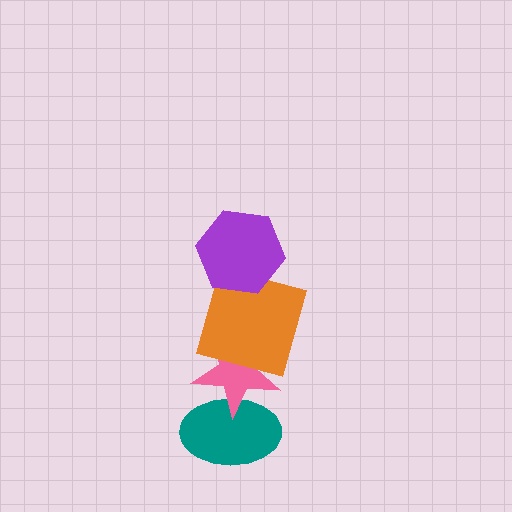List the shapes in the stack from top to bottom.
From top to bottom: the purple hexagon, the orange square, the pink star, the teal ellipse.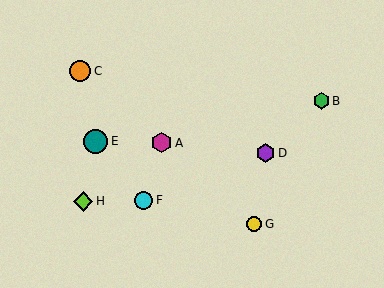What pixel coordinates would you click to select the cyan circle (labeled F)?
Click at (144, 200) to select the cyan circle F.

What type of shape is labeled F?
Shape F is a cyan circle.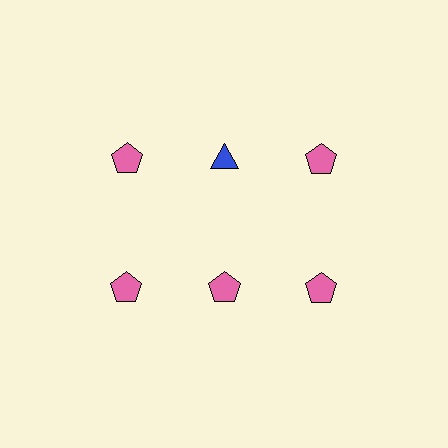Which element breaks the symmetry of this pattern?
The blue triangle in the top row, second from left column breaks the symmetry. All other shapes are pink pentagons.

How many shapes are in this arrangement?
There are 6 shapes arranged in a grid pattern.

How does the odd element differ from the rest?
It differs in both color (blue instead of pink) and shape (triangle instead of pentagon).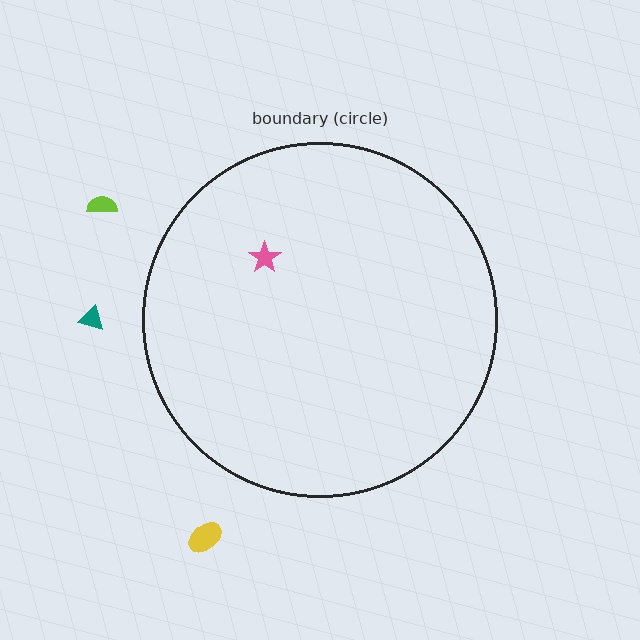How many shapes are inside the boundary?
1 inside, 3 outside.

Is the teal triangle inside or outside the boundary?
Outside.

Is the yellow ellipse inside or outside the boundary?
Outside.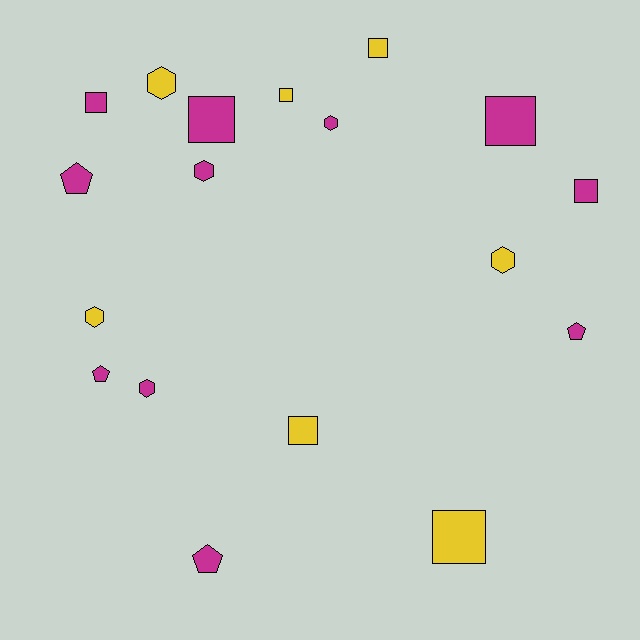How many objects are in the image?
There are 18 objects.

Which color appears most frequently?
Magenta, with 11 objects.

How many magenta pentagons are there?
There are 4 magenta pentagons.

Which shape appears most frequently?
Square, with 8 objects.